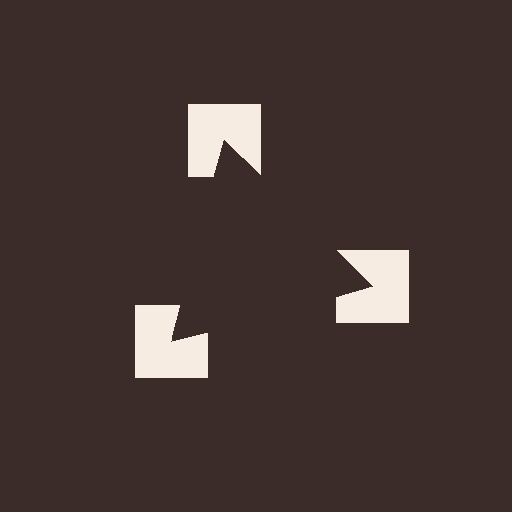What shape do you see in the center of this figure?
An illusory triangle — its edges are inferred from the aligned wedge cuts in the notched squares, not physically drawn.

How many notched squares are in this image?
There are 3 — one at each vertex of the illusory triangle.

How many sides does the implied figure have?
3 sides.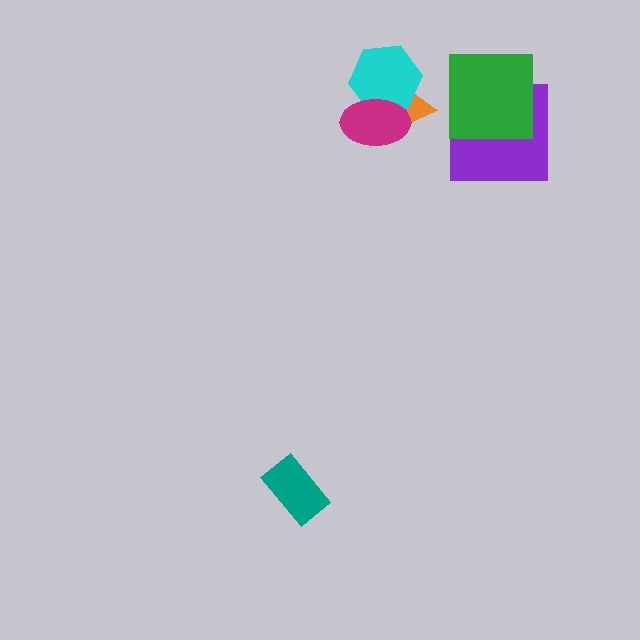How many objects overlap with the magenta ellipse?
2 objects overlap with the magenta ellipse.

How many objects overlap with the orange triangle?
2 objects overlap with the orange triangle.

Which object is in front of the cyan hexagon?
The magenta ellipse is in front of the cyan hexagon.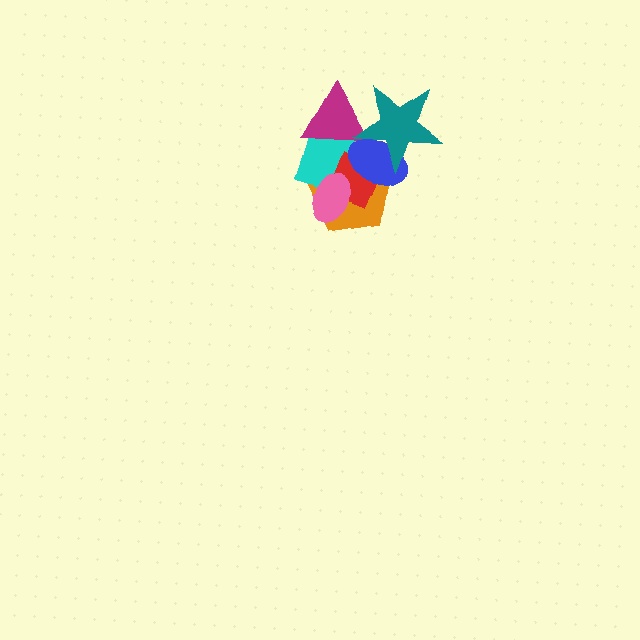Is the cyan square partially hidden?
Yes, it is partially covered by another shape.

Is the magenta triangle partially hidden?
Yes, it is partially covered by another shape.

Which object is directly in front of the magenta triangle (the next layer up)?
The blue ellipse is directly in front of the magenta triangle.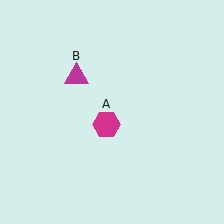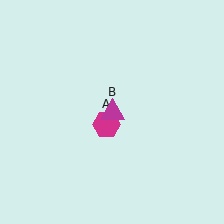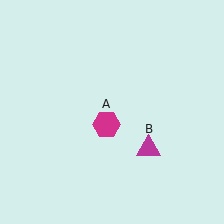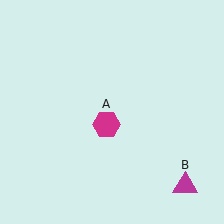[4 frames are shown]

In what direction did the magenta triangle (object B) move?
The magenta triangle (object B) moved down and to the right.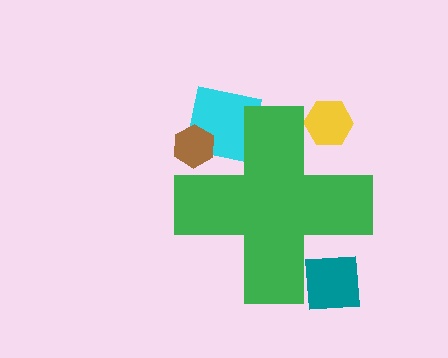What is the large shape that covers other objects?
A green cross.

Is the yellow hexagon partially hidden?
Yes, the yellow hexagon is partially hidden behind the green cross.